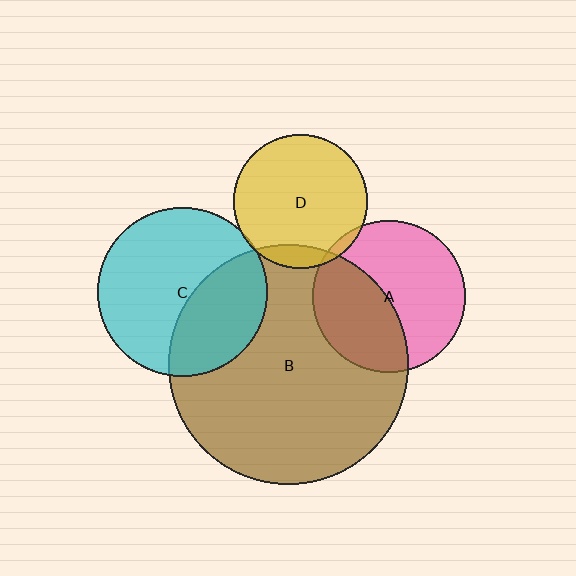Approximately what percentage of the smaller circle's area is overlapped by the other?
Approximately 35%.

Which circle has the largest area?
Circle B (brown).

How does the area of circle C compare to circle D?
Approximately 1.6 times.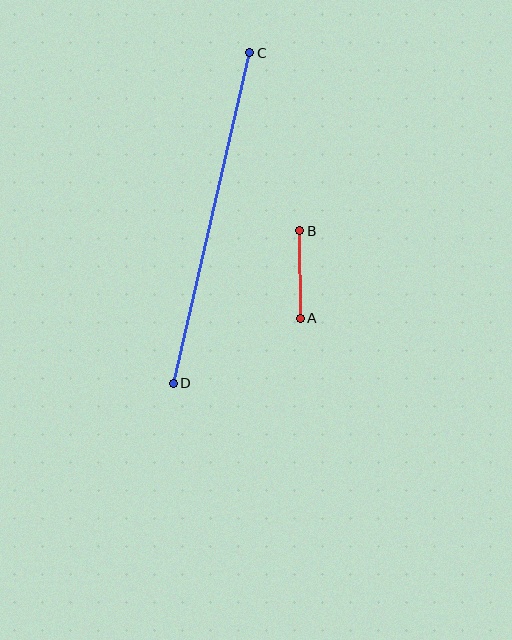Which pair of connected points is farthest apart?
Points C and D are farthest apart.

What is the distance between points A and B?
The distance is approximately 88 pixels.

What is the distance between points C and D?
The distance is approximately 340 pixels.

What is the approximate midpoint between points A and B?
The midpoint is at approximately (300, 274) pixels.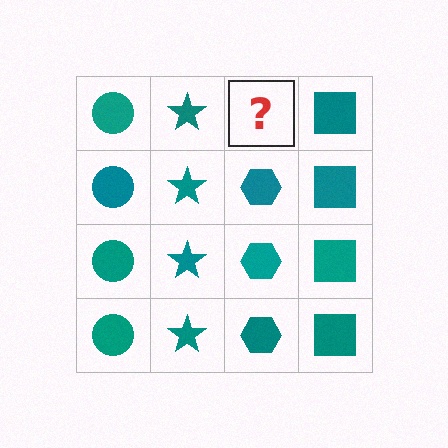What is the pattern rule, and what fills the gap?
The rule is that each column has a consistent shape. The gap should be filled with a teal hexagon.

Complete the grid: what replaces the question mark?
The question mark should be replaced with a teal hexagon.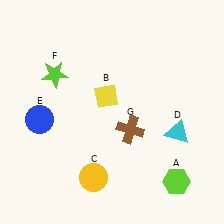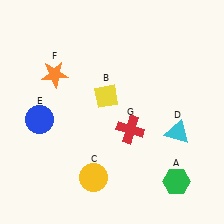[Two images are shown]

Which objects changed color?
A changed from lime to green. F changed from lime to orange. G changed from brown to red.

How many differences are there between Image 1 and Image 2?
There are 3 differences between the two images.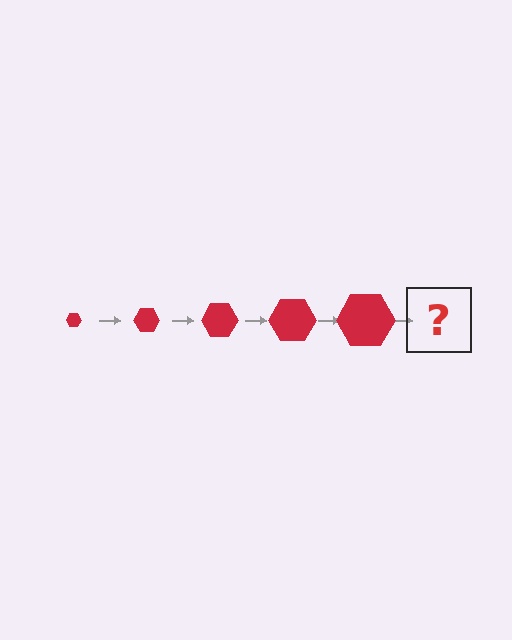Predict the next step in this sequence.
The next step is a red hexagon, larger than the previous one.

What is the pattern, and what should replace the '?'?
The pattern is that the hexagon gets progressively larger each step. The '?' should be a red hexagon, larger than the previous one.